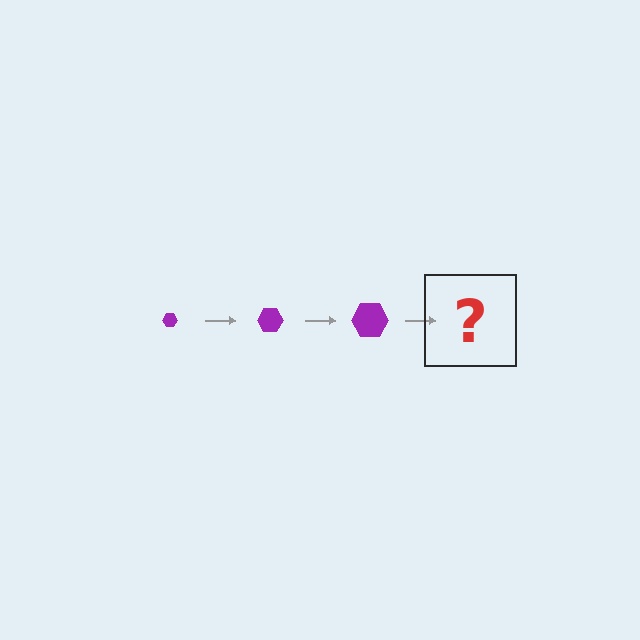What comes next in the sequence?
The next element should be a purple hexagon, larger than the previous one.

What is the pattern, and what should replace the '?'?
The pattern is that the hexagon gets progressively larger each step. The '?' should be a purple hexagon, larger than the previous one.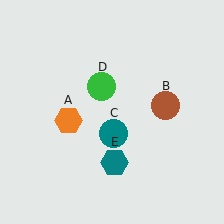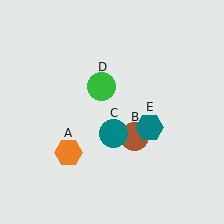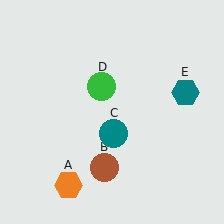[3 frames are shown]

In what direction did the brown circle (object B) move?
The brown circle (object B) moved down and to the left.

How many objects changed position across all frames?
3 objects changed position: orange hexagon (object A), brown circle (object B), teal hexagon (object E).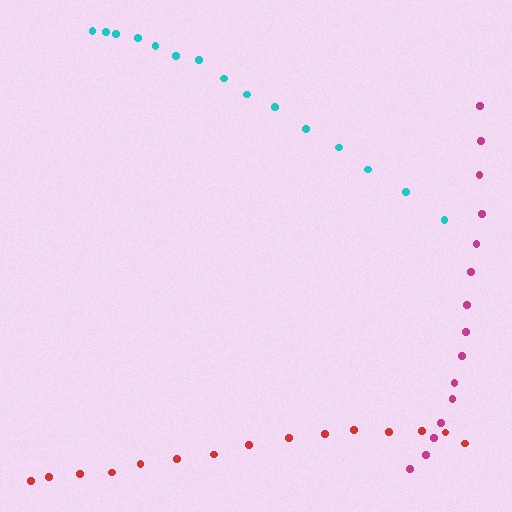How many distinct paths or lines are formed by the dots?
There are 3 distinct paths.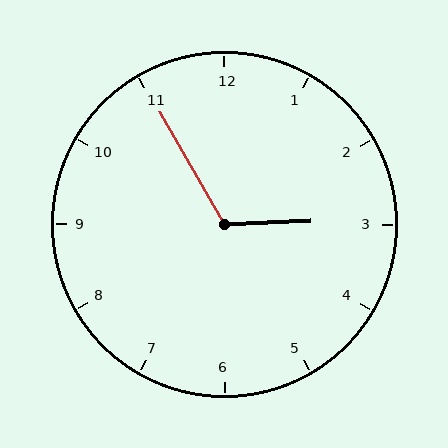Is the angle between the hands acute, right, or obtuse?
It is obtuse.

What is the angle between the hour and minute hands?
Approximately 118 degrees.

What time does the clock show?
2:55.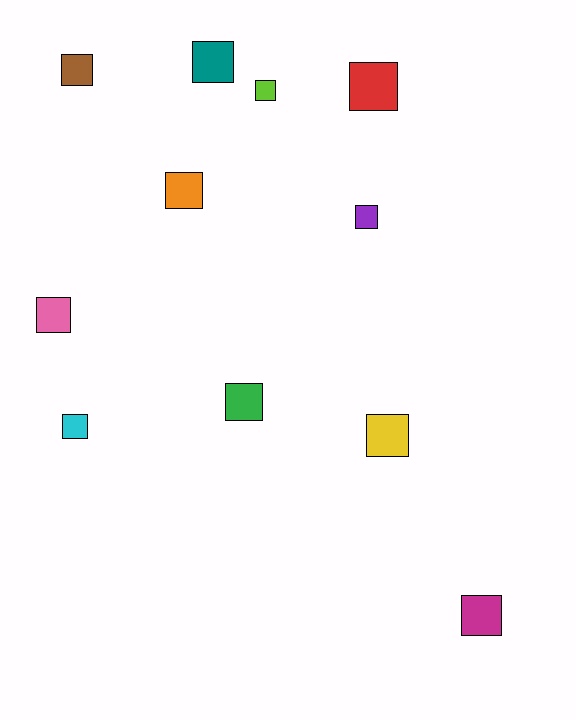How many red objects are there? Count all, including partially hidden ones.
There is 1 red object.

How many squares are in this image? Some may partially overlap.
There are 11 squares.